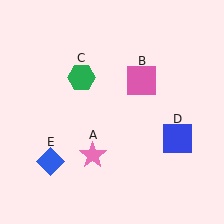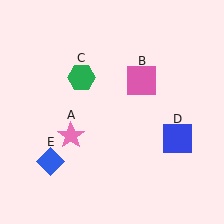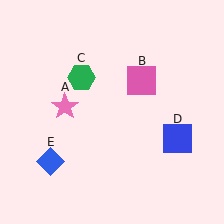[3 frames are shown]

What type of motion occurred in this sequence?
The pink star (object A) rotated clockwise around the center of the scene.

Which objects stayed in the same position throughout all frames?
Pink square (object B) and green hexagon (object C) and blue square (object D) and blue diamond (object E) remained stationary.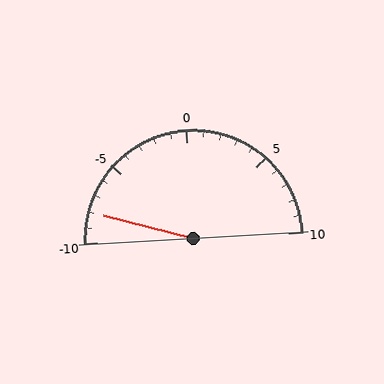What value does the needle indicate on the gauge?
The needle indicates approximately -8.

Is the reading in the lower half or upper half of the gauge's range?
The reading is in the lower half of the range (-10 to 10).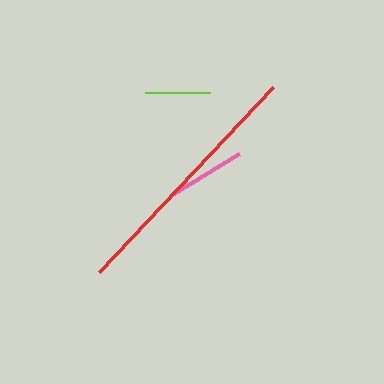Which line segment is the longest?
The red line is the longest at approximately 254 pixels.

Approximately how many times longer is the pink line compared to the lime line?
The pink line is approximately 1.2 times the length of the lime line.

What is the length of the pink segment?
The pink segment is approximately 79 pixels long.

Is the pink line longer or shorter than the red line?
The red line is longer than the pink line.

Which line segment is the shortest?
The lime line is the shortest at approximately 65 pixels.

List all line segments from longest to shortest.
From longest to shortest: red, pink, lime.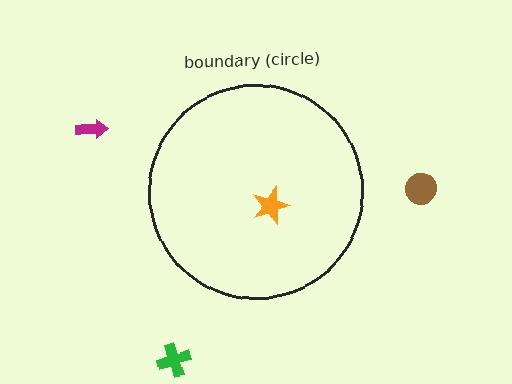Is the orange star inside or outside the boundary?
Inside.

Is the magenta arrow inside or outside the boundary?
Outside.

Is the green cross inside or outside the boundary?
Outside.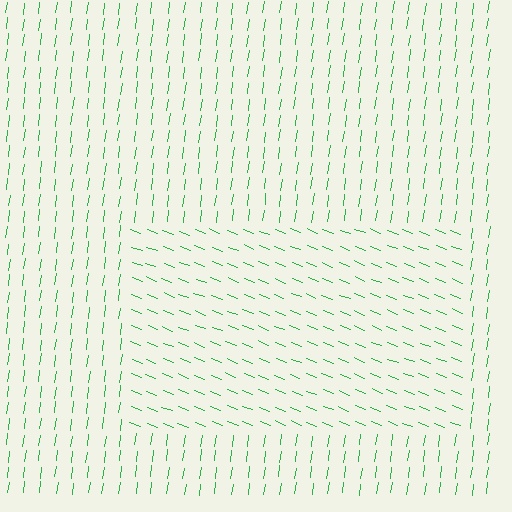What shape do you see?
I see a rectangle.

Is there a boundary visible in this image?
Yes, there is a texture boundary formed by a change in line orientation.